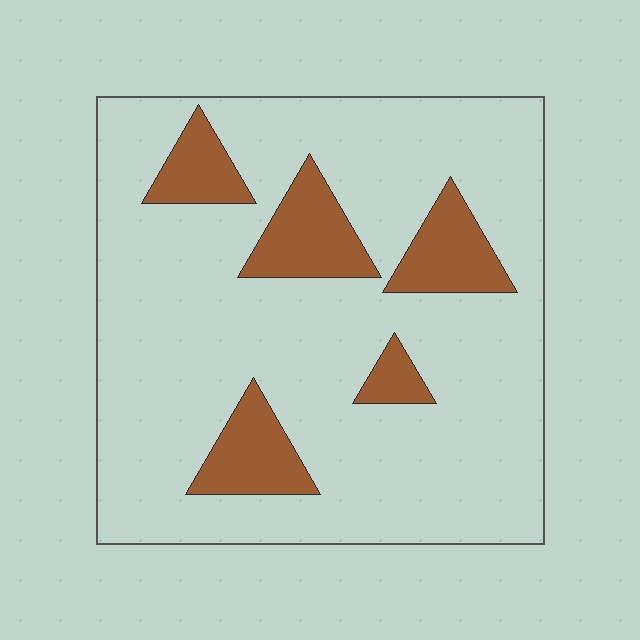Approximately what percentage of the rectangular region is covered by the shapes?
Approximately 15%.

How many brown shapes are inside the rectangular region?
5.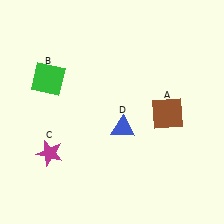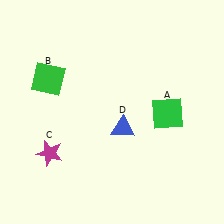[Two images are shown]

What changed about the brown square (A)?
In Image 1, A is brown. In Image 2, it changed to green.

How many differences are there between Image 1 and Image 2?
There is 1 difference between the two images.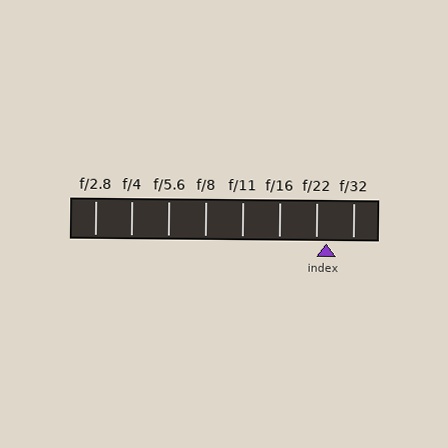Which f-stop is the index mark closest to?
The index mark is closest to f/22.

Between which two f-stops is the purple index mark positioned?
The index mark is between f/22 and f/32.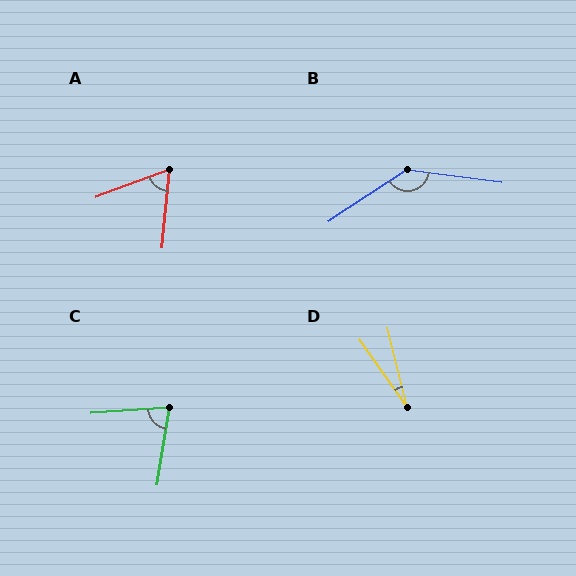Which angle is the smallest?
D, at approximately 21 degrees.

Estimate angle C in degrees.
Approximately 77 degrees.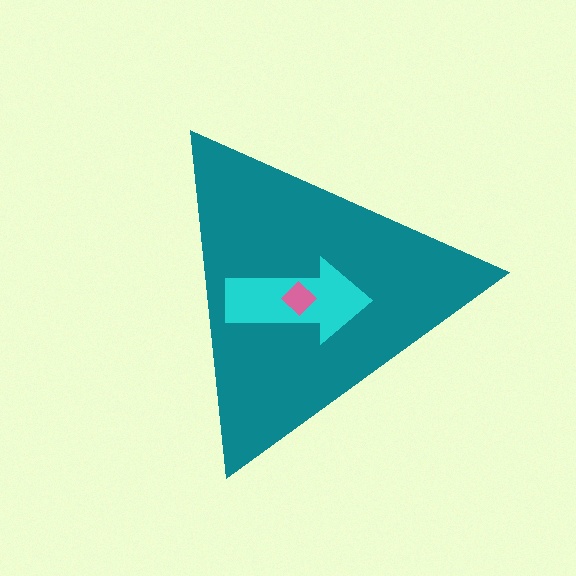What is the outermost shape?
The teal triangle.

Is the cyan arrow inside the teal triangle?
Yes.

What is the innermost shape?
The pink diamond.